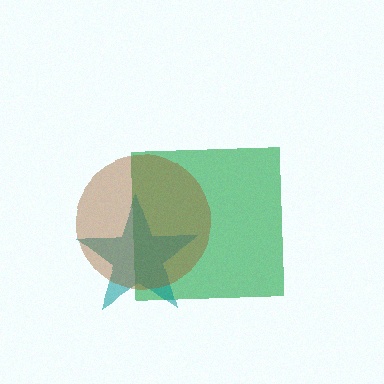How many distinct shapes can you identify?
There are 3 distinct shapes: a green square, a teal star, a brown circle.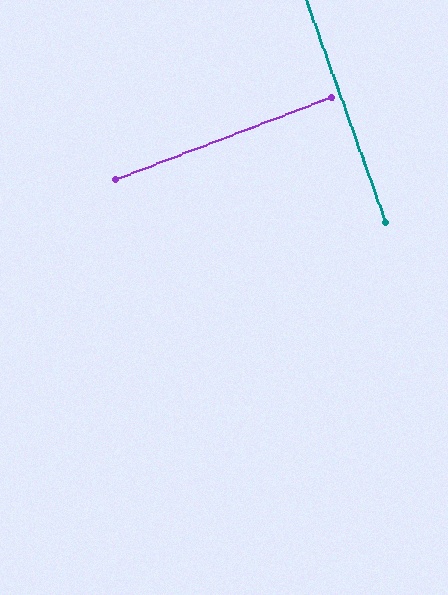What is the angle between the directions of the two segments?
Approximately 89 degrees.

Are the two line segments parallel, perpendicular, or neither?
Perpendicular — they meet at approximately 89°.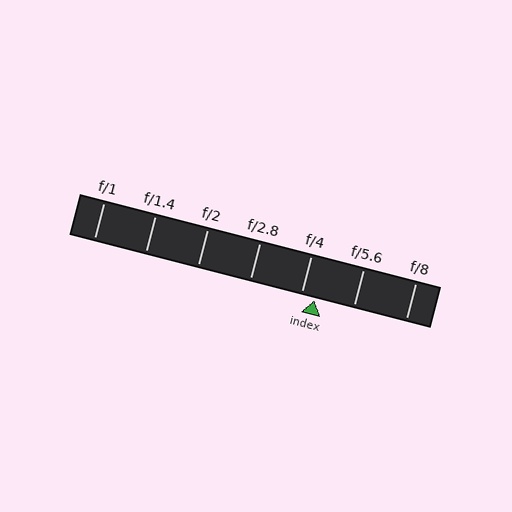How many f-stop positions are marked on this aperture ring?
There are 7 f-stop positions marked.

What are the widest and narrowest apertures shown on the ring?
The widest aperture shown is f/1 and the narrowest is f/8.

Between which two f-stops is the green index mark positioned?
The index mark is between f/4 and f/5.6.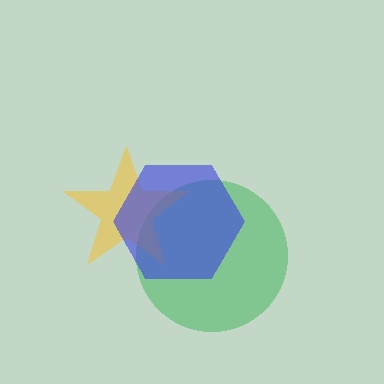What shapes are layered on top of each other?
The layered shapes are: a green circle, a yellow star, a blue hexagon.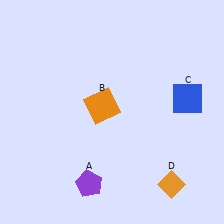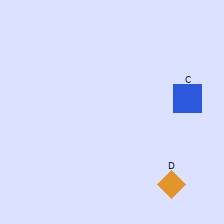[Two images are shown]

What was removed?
The orange square (B), the purple pentagon (A) were removed in Image 2.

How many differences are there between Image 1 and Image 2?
There are 2 differences between the two images.